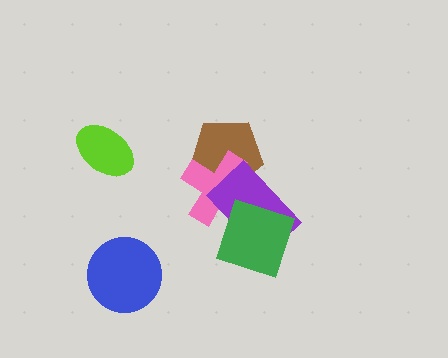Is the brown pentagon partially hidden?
Yes, it is partially covered by another shape.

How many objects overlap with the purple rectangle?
3 objects overlap with the purple rectangle.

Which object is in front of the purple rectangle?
The green square is in front of the purple rectangle.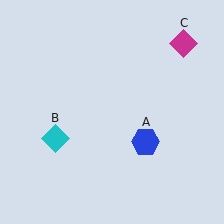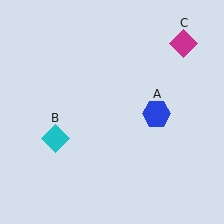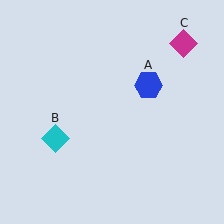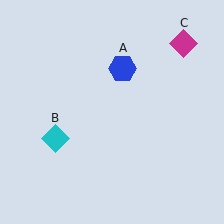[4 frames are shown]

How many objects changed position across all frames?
1 object changed position: blue hexagon (object A).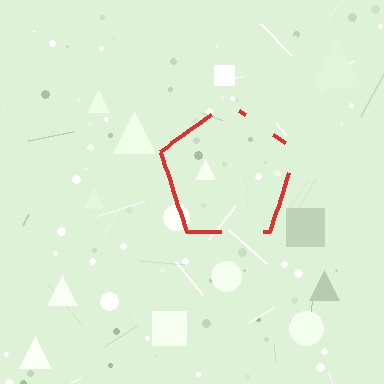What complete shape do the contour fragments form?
The contour fragments form a pentagon.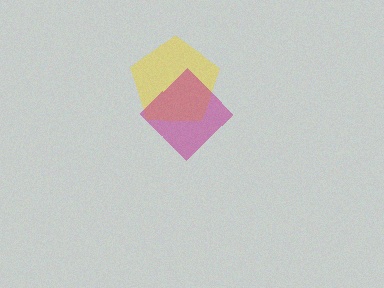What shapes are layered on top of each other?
The layered shapes are: a yellow pentagon, a magenta diamond.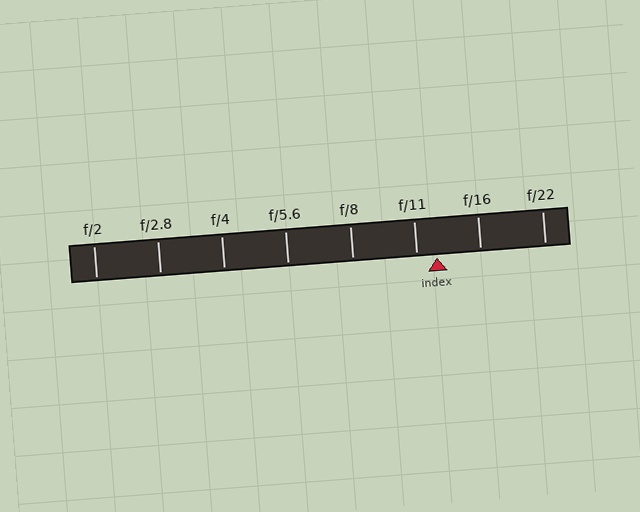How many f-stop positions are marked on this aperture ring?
There are 8 f-stop positions marked.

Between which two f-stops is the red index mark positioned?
The index mark is between f/11 and f/16.